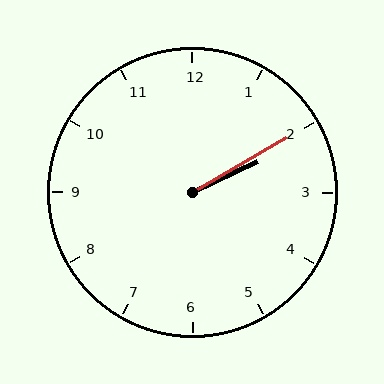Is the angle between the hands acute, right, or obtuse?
It is acute.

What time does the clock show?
2:10.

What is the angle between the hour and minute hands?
Approximately 5 degrees.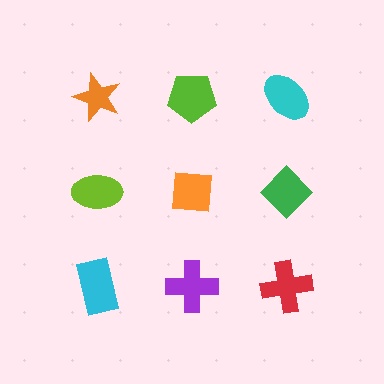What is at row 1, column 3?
A cyan ellipse.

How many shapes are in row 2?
3 shapes.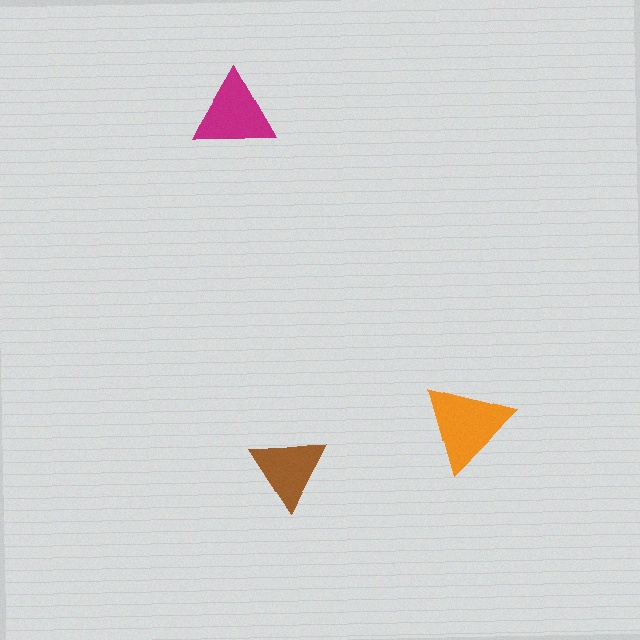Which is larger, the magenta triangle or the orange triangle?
The orange one.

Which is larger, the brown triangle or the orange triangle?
The orange one.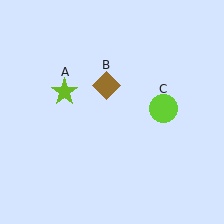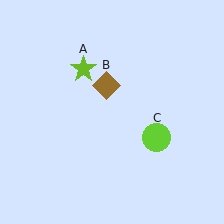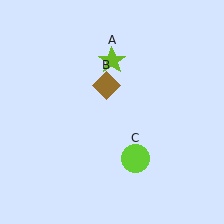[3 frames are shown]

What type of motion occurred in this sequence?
The lime star (object A), lime circle (object C) rotated clockwise around the center of the scene.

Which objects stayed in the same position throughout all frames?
Brown diamond (object B) remained stationary.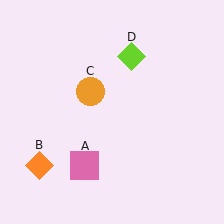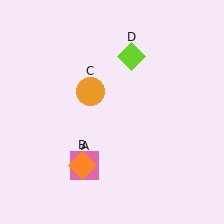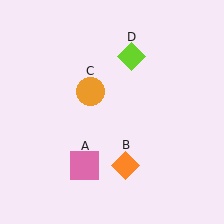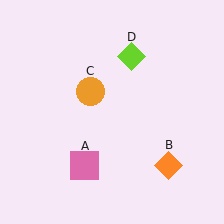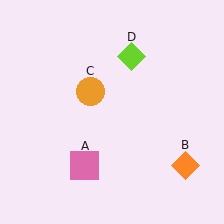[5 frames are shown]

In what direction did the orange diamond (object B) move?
The orange diamond (object B) moved right.